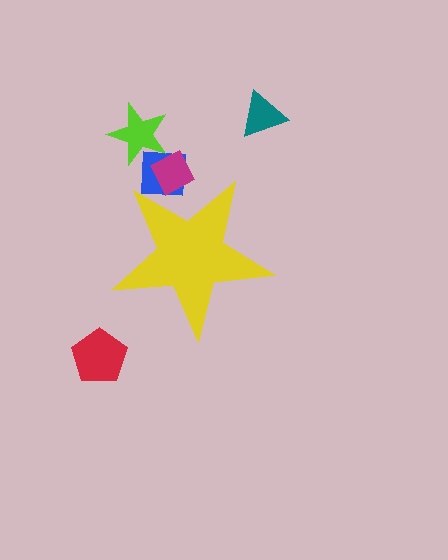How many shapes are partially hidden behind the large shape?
2 shapes are partially hidden.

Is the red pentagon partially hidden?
No, the red pentagon is fully visible.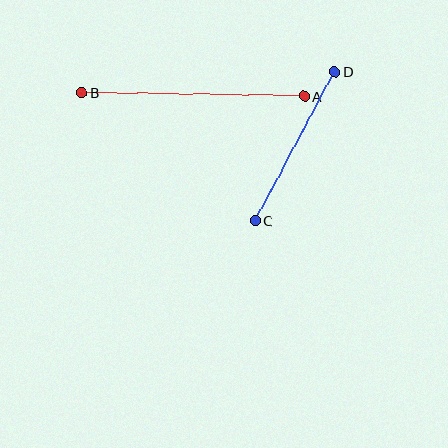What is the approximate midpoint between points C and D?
The midpoint is at approximately (295, 146) pixels.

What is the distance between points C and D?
The distance is approximately 169 pixels.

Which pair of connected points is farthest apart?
Points A and B are farthest apart.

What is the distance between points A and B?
The distance is approximately 223 pixels.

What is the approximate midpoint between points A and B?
The midpoint is at approximately (193, 94) pixels.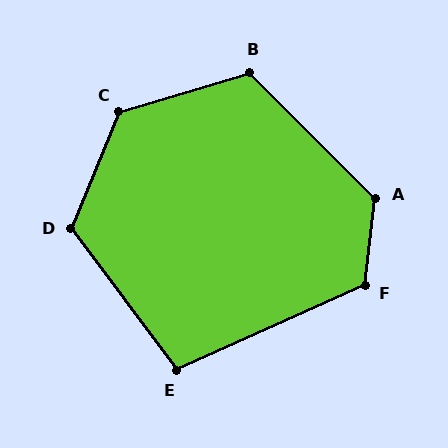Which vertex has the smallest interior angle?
E, at approximately 103 degrees.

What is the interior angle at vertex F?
Approximately 121 degrees (obtuse).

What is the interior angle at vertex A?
Approximately 128 degrees (obtuse).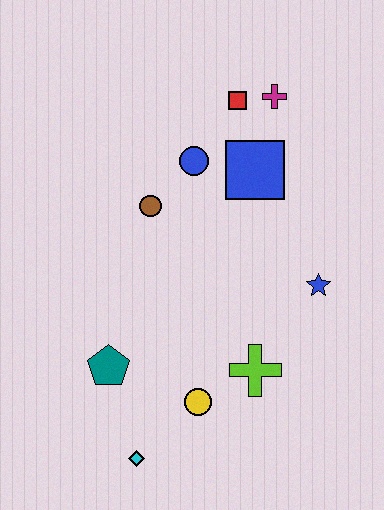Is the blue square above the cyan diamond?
Yes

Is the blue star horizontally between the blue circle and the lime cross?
No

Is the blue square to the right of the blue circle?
Yes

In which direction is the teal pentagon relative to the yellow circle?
The teal pentagon is to the left of the yellow circle.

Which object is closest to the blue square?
The blue circle is closest to the blue square.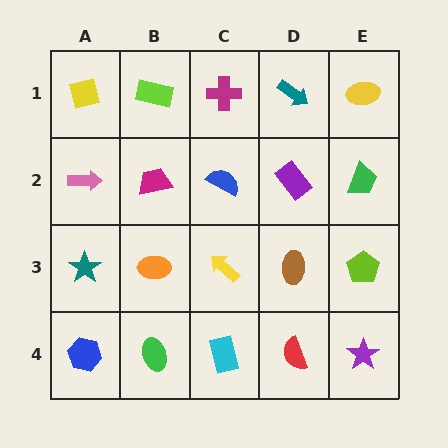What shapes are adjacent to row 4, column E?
A lime pentagon (row 3, column E), a red semicircle (row 4, column D).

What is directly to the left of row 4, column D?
A cyan rectangle.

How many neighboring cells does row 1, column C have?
3.